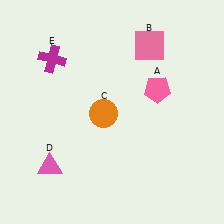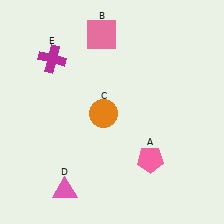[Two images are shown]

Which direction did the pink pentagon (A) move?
The pink pentagon (A) moved down.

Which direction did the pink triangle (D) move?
The pink triangle (D) moved down.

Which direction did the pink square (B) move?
The pink square (B) moved left.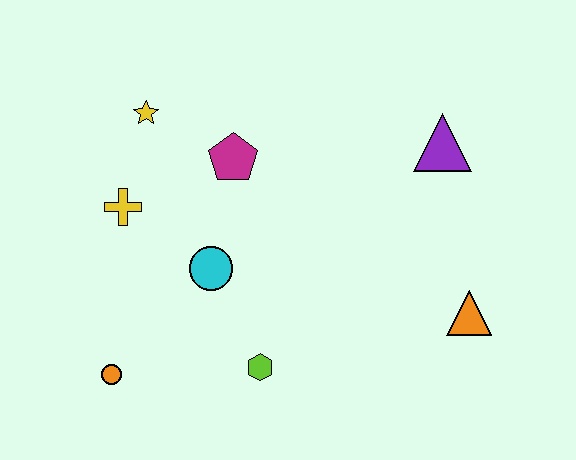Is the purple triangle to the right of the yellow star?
Yes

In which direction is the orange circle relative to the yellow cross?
The orange circle is below the yellow cross.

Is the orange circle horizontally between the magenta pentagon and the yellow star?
No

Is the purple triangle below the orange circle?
No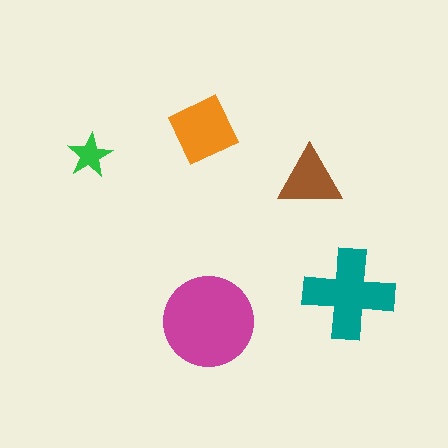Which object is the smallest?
The green star.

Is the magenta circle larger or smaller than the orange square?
Larger.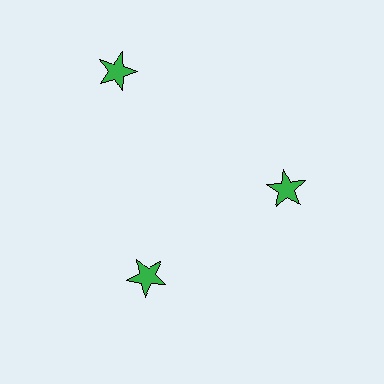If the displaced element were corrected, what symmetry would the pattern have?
It would have 3-fold rotational symmetry — the pattern would map onto itself every 120 degrees.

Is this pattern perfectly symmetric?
No. The 3 green stars are arranged in a ring, but one element near the 11 o'clock position is pushed outward from the center, breaking the 3-fold rotational symmetry.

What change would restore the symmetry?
The symmetry would be restored by moving it inward, back onto the ring so that all 3 stars sit at equal angles and equal distance from the center.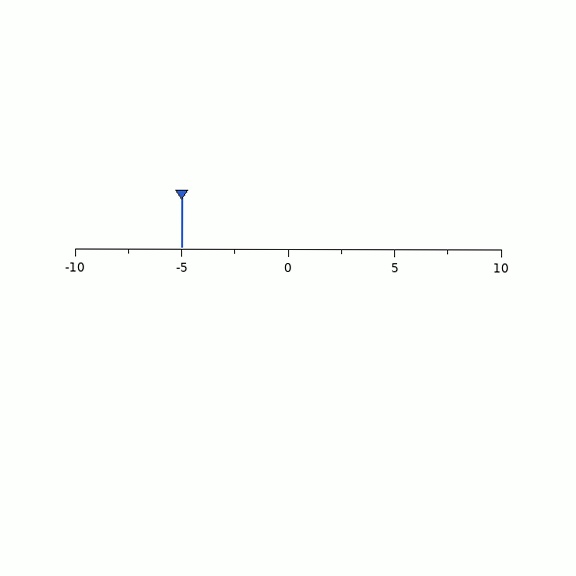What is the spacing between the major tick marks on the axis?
The major ticks are spaced 5 apart.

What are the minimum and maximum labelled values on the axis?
The axis runs from -10 to 10.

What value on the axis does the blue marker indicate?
The marker indicates approximately -5.